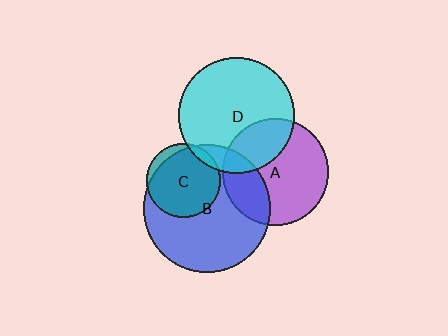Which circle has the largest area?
Circle B (blue).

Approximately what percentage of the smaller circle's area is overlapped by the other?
Approximately 90%.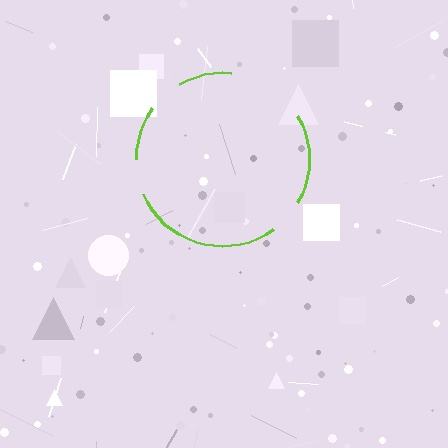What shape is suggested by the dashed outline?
The dashed outline suggests a circle.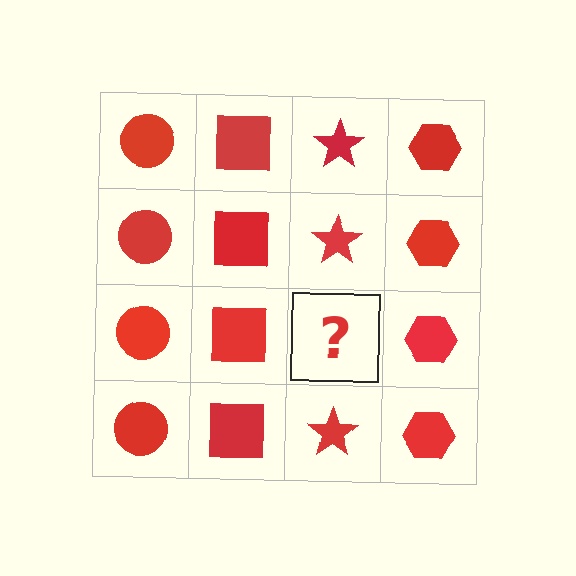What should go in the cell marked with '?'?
The missing cell should contain a red star.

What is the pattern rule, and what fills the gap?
The rule is that each column has a consistent shape. The gap should be filled with a red star.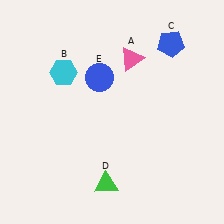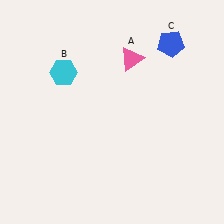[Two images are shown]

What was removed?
The green triangle (D), the blue circle (E) were removed in Image 2.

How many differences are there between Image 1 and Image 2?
There are 2 differences between the two images.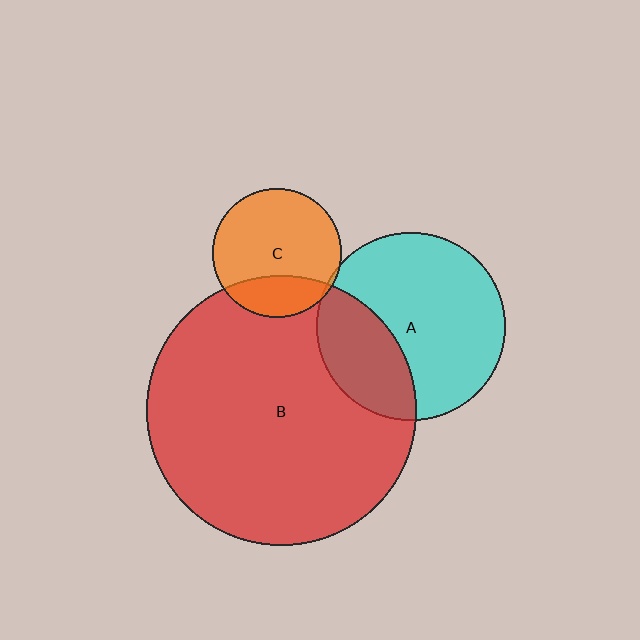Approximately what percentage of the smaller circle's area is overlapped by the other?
Approximately 5%.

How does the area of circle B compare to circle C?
Approximately 4.4 times.